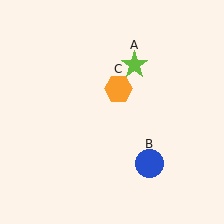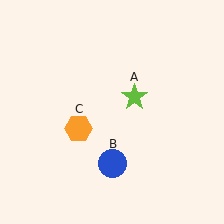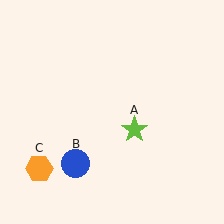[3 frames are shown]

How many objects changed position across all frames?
3 objects changed position: lime star (object A), blue circle (object B), orange hexagon (object C).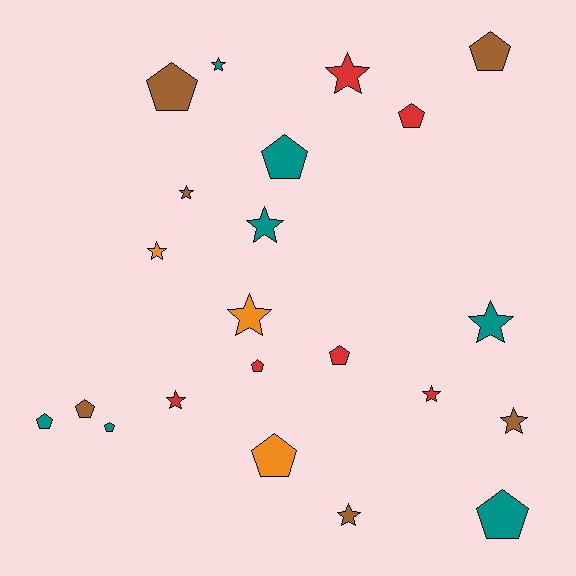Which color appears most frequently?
Teal, with 7 objects.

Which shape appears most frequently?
Pentagon, with 11 objects.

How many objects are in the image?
There are 22 objects.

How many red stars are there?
There are 3 red stars.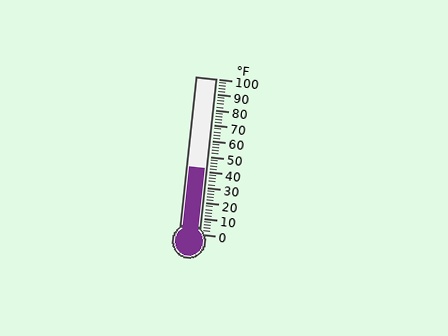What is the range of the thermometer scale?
The thermometer scale ranges from 0°F to 100°F.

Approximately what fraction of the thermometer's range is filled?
The thermometer is filled to approximately 40% of its range.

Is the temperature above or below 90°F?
The temperature is below 90°F.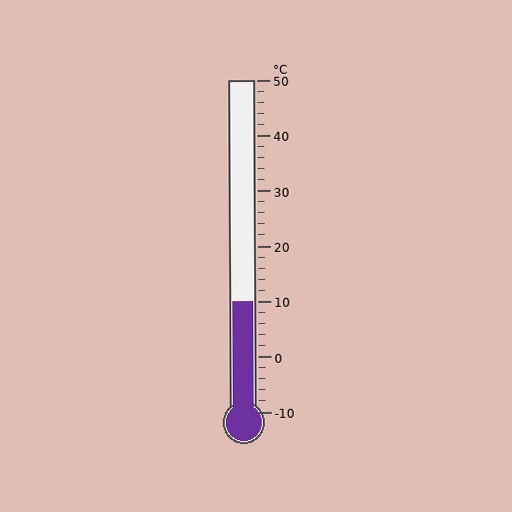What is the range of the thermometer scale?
The thermometer scale ranges from -10°C to 50°C.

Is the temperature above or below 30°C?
The temperature is below 30°C.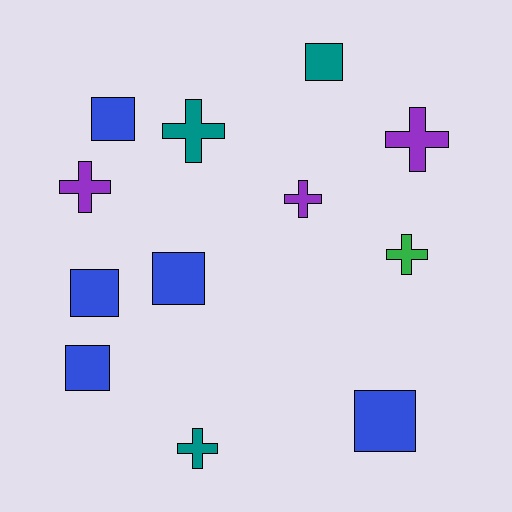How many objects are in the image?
There are 12 objects.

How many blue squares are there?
There are 5 blue squares.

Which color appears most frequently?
Blue, with 5 objects.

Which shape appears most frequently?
Cross, with 6 objects.